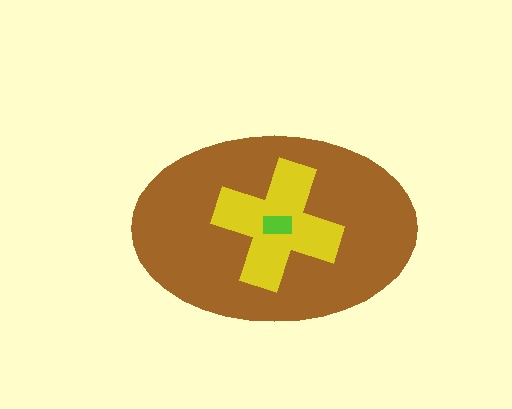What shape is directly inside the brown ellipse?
The yellow cross.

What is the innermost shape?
The lime rectangle.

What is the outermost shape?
The brown ellipse.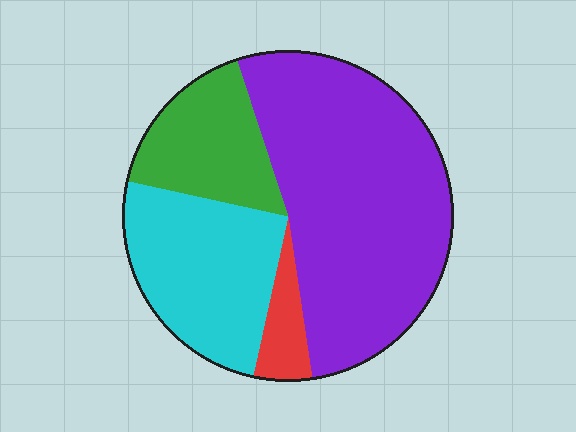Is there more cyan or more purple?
Purple.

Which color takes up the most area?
Purple, at roughly 55%.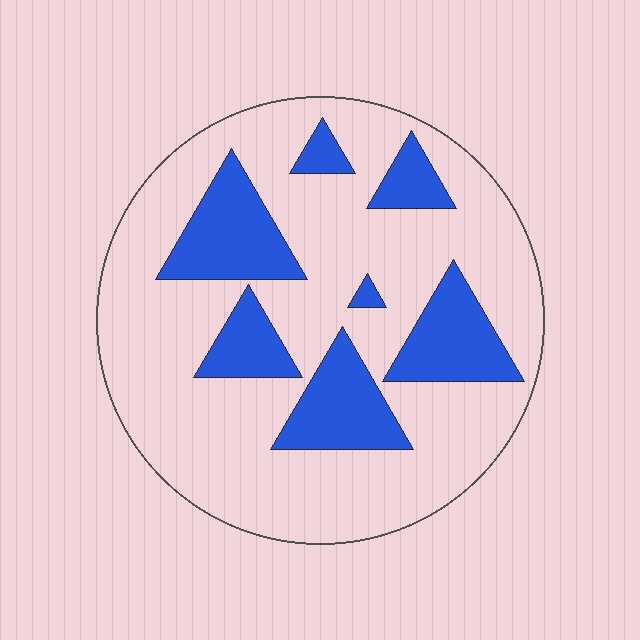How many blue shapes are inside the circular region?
7.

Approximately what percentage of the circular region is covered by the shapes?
Approximately 25%.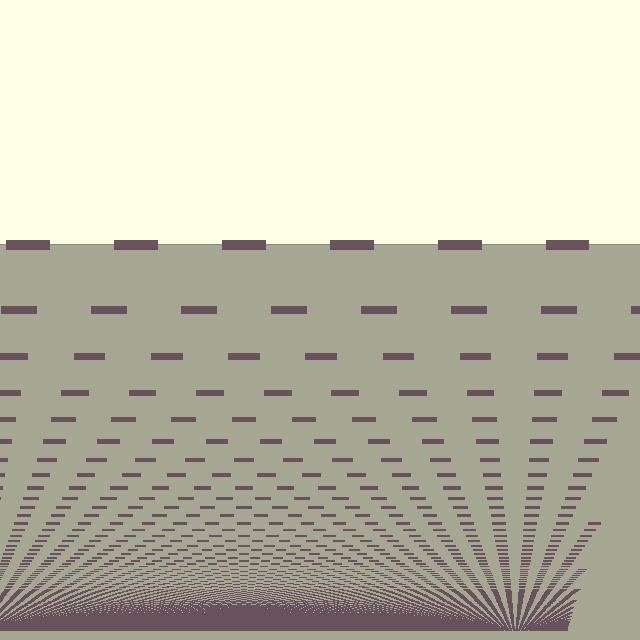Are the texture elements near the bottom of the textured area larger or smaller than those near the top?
Smaller. The gradient is inverted — elements near the bottom are smaller and denser.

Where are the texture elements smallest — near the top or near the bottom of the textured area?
Near the bottom.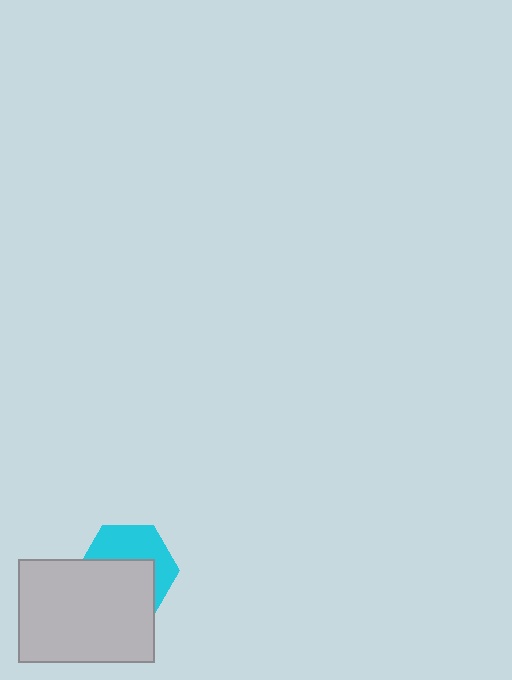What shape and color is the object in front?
The object in front is a light gray rectangle.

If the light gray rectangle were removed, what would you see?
You would see the complete cyan hexagon.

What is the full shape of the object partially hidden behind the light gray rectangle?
The partially hidden object is a cyan hexagon.